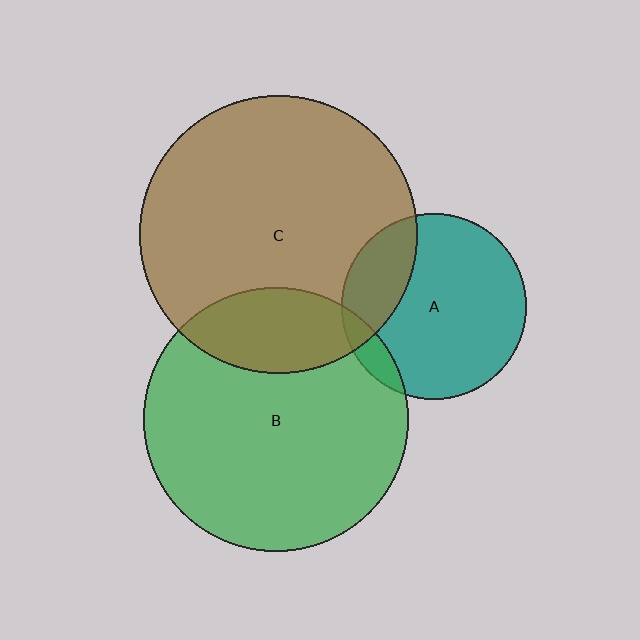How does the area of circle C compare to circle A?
Approximately 2.3 times.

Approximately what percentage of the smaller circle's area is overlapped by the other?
Approximately 10%.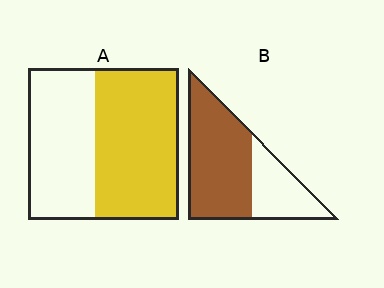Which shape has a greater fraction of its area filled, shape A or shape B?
Shape B.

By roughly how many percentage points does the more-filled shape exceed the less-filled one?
By roughly 10 percentage points (B over A).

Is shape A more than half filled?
Yes.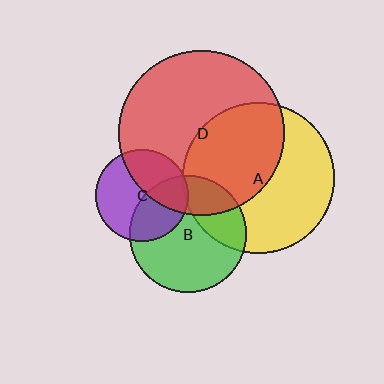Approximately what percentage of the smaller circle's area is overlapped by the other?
Approximately 40%.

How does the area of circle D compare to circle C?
Approximately 3.2 times.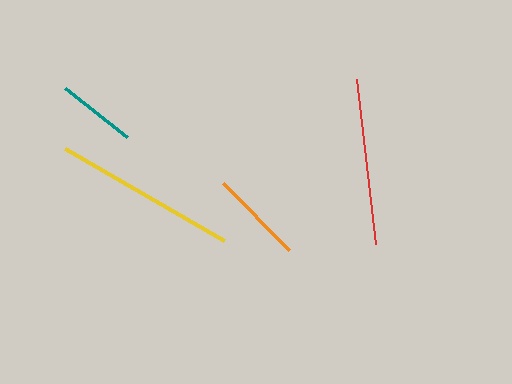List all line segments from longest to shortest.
From longest to shortest: yellow, red, orange, teal.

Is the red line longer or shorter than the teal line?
The red line is longer than the teal line.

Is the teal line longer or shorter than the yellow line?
The yellow line is longer than the teal line.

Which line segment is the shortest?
The teal line is the shortest at approximately 79 pixels.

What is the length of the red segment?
The red segment is approximately 166 pixels long.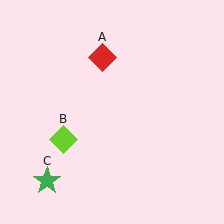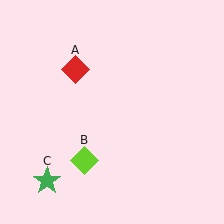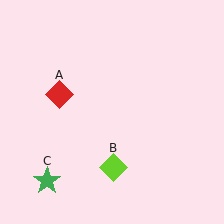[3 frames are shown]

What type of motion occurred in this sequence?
The red diamond (object A), lime diamond (object B) rotated counterclockwise around the center of the scene.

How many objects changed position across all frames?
2 objects changed position: red diamond (object A), lime diamond (object B).